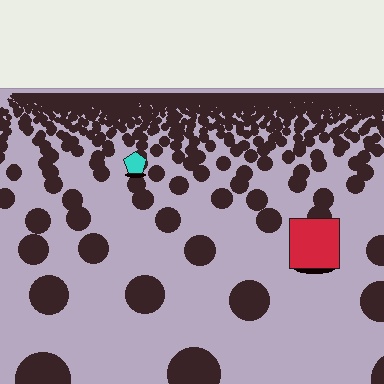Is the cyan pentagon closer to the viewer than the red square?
No. The red square is closer — you can tell from the texture gradient: the ground texture is coarser near it.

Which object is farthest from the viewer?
The cyan pentagon is farthest from the viewer. It appears smaller and the ground texture around it is denser.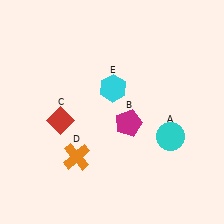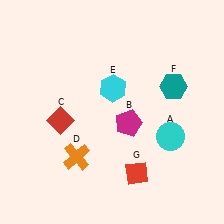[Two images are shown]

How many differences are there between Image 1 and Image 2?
There are 2 differences between the two images.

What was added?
A teal hexagon (F), a red diamond (G) were added in Image 2.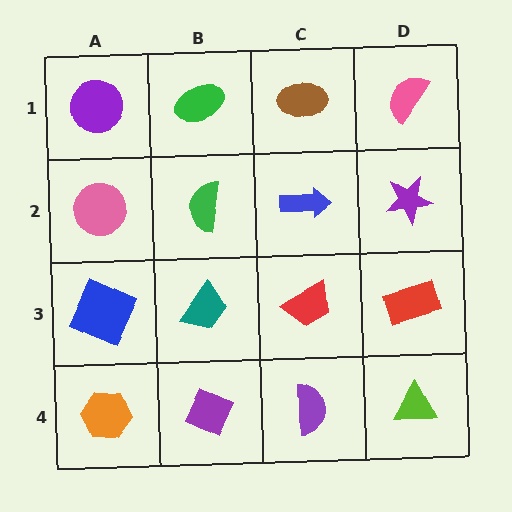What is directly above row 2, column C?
A brown ellipse.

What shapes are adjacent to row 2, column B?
A green ellipse (row 1, column B), a teal trapezoid (row 3, column B), a pink circle (row 2, column A), a blue arrow (row 2, column C).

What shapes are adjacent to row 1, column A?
A pink circle (row 2, column A), a green ellipse (row 1, column B).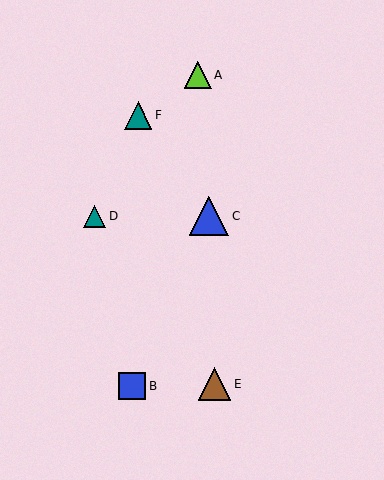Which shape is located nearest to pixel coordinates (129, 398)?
The blue square (labeled B) at (132, 386) is nearest to that location.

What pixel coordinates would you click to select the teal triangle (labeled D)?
Click at (95, 216) to select the teal triangle D.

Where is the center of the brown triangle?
The center of the brown triangle is at (214, 384).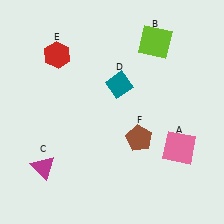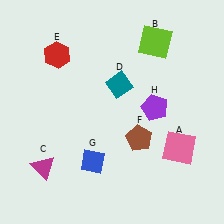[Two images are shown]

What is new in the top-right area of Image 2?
A purple pentagon (H) was added in the top-right area of Image 2.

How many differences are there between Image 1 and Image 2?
There are 2 differences between the two images.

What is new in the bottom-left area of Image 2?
A blue diamond (G) was added in the bottom-left area of Image 2.